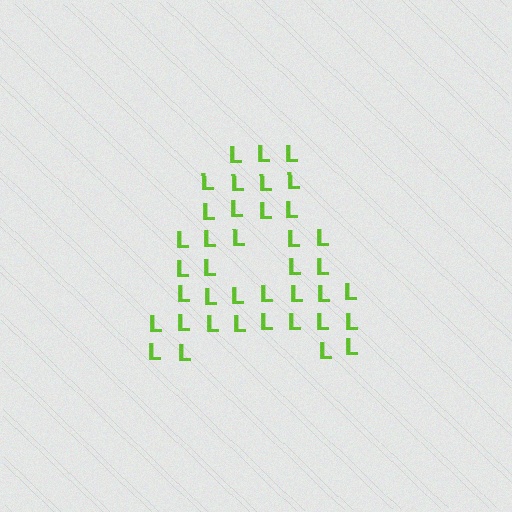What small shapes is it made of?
It is made of small letter L's.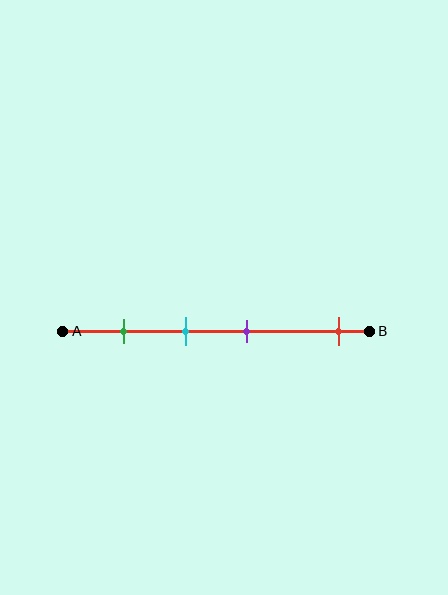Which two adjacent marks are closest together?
The cyan and purple marks are the closest adjacent pair.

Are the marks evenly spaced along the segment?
No, the marks are not evenly spaced.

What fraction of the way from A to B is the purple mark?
The purple mark is approximately 60% (0.6) of the way from A to B.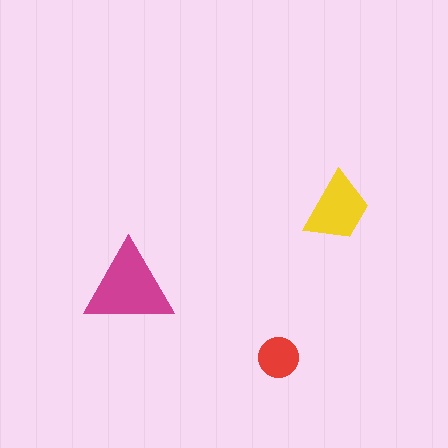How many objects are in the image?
There are 3 objects in the image.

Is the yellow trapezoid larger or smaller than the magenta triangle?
Smaller.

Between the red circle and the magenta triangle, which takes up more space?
The magenta triangle.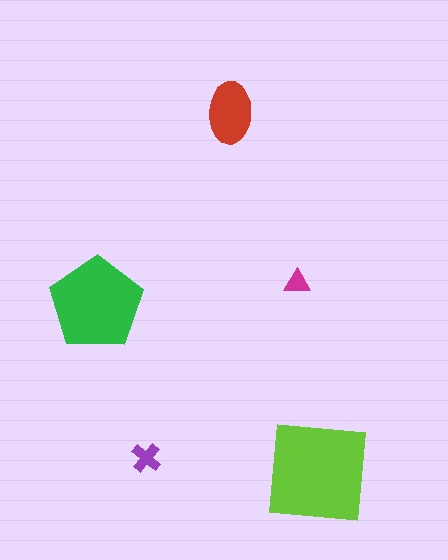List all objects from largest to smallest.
The lime square, the green pentagon, the red ellipse, the purple cross, the magenta triangle.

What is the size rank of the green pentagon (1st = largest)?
2nd.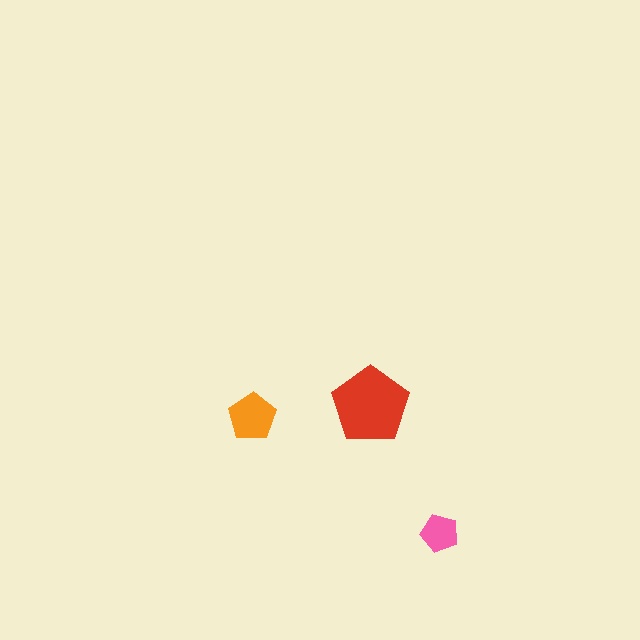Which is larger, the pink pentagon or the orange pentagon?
The orange one.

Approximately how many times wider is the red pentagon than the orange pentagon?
About 1.5 times wider.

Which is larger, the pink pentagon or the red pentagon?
The red one.